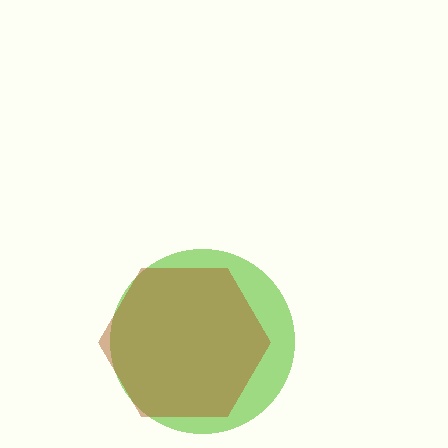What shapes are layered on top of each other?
The layered shapes are: a lime circle, a brown hexagon.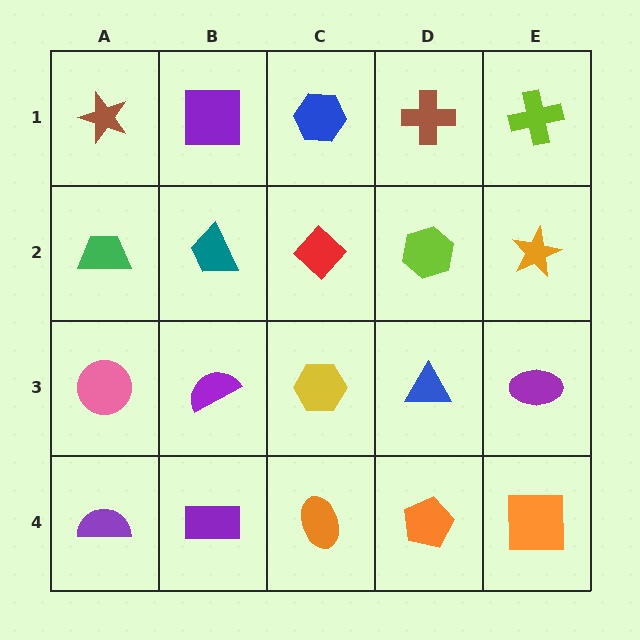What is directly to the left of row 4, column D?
An orange ellipse.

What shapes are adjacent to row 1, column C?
A red diamond (row 2, column C), a purple square (row 1, column B), a brown cross (row 1, column D).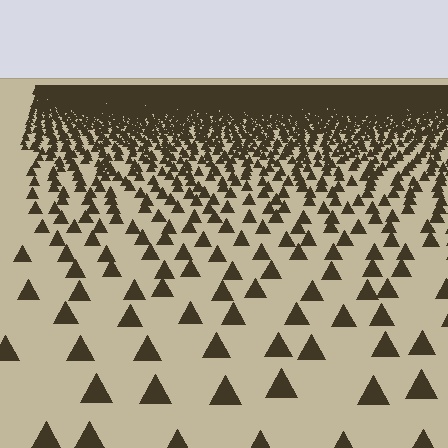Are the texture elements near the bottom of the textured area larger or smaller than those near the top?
Larger. Near the bottom, elements are closer to the viewer and appear at a bigger on-screen size.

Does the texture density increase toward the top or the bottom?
Density increases toward the top.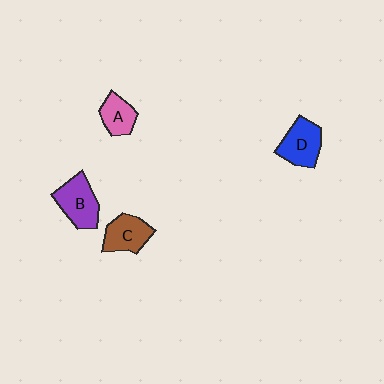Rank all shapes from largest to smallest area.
From largest to smallest: B (purple), D (blue), C (brown), A (pink).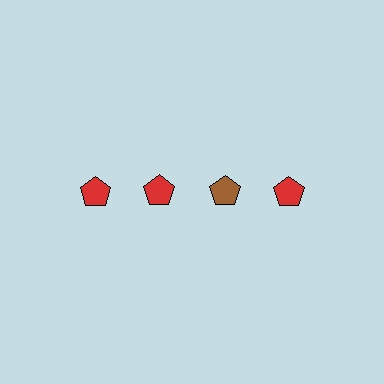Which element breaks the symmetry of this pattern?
The brown pentagon in the top row, center column breaks the symmetry. All other shapes are red pentagons.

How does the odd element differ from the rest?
It has a different color: brown instead of red.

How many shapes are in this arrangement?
There are 4 shapes arranged in a grid pattern.